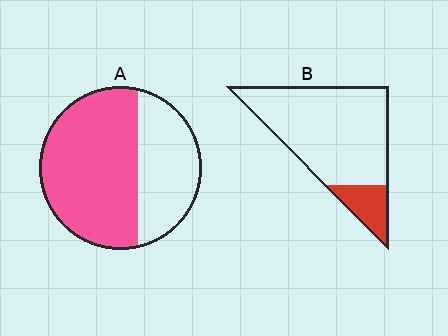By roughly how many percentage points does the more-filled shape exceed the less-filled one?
By roughly 50 percentage points (A over B).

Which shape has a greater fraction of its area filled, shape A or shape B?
Shape A.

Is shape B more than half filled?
No.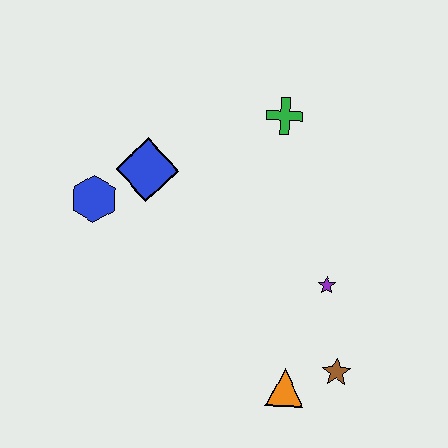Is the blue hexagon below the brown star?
No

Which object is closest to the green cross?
The blue diamond is closest to the green cross.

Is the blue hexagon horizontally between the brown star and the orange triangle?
No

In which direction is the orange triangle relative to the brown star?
The orange triangle is to the left of the brown star.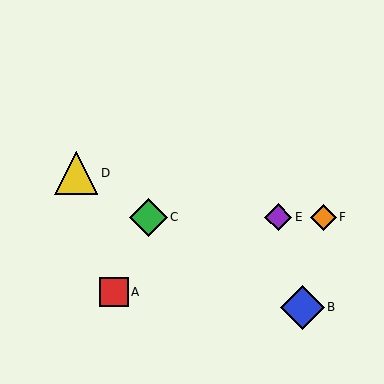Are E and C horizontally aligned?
Yes, both are at y≈217.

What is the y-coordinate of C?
Object C is at y≈217.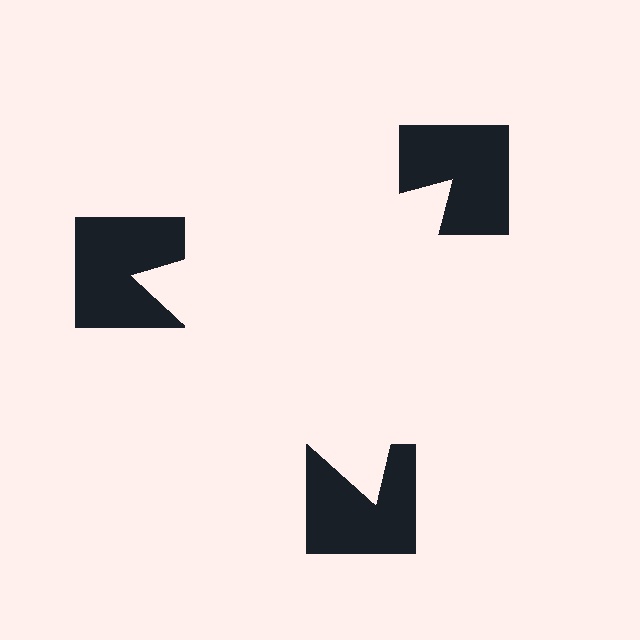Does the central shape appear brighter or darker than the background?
It typically appears slightly brighter than the background, even though no actual brightness change is drawn.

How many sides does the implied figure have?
3 sides.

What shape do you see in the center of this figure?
An illusory triangle — its edges are inferred from the aligned wedge cuts in the notched squares, not physically drawn.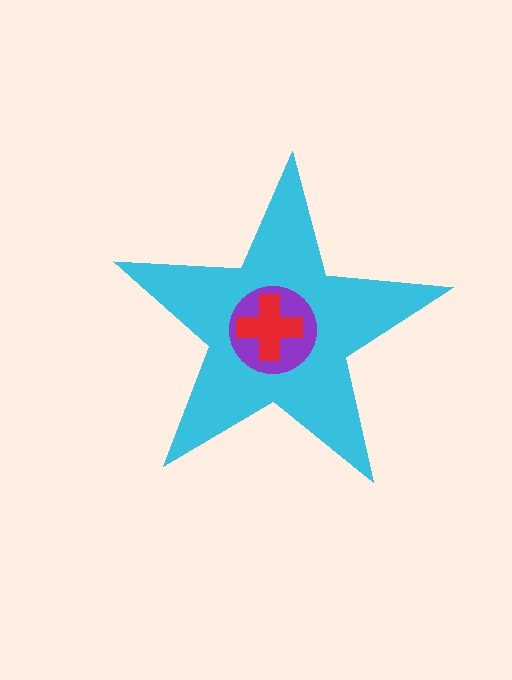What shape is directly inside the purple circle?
The red cross.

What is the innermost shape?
The red cross.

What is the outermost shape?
The cyan star.